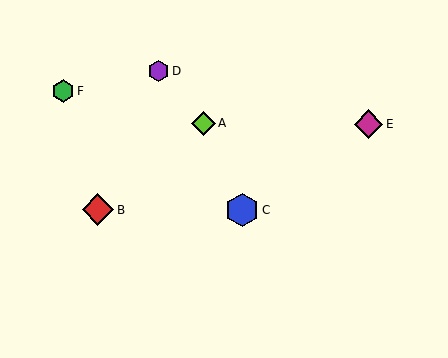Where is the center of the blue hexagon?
The center of the blue hexagon is at (242, 210).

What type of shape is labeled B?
Shape B is a red diamond.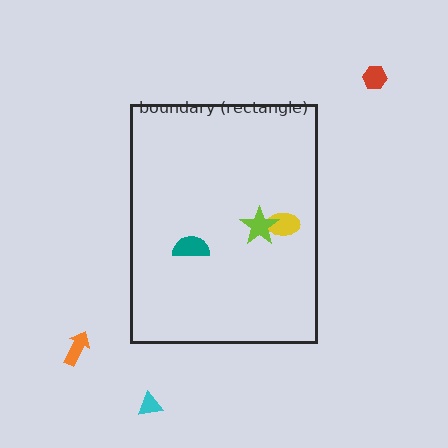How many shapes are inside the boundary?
3 inside, 3 outside.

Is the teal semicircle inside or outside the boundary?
Inside.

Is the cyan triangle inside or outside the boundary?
Outside.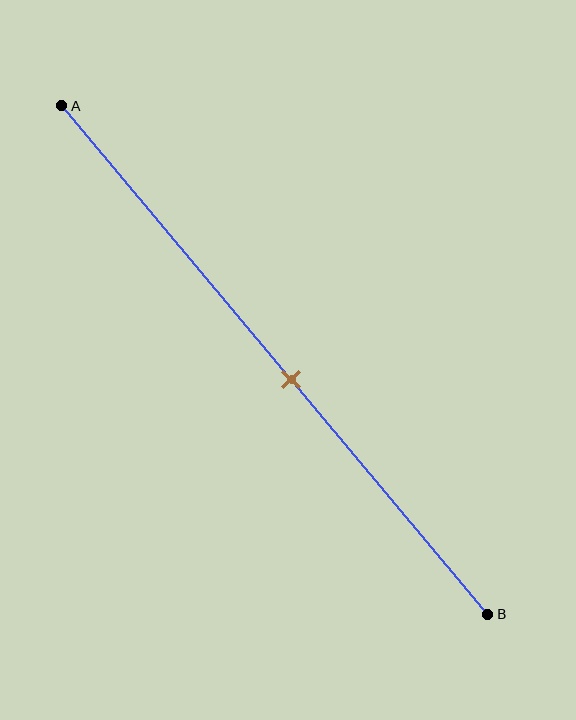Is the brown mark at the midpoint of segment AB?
No, the mark is at about 55% from A, not at the 50% midpoint.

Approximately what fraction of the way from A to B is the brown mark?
The brown mark is approximately 55% of the way from A to B.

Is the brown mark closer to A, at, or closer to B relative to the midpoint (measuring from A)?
The brown mark is closer to point B than the midpoint of segment AB.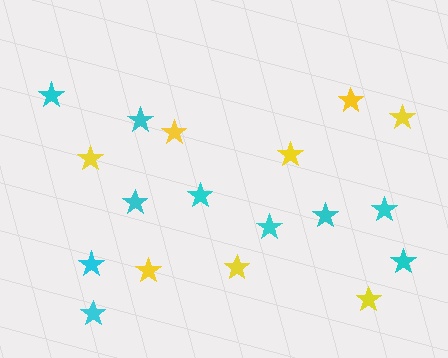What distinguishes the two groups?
There are 2 groups: one group of yellow stars (8) and one group of cyan stars (10).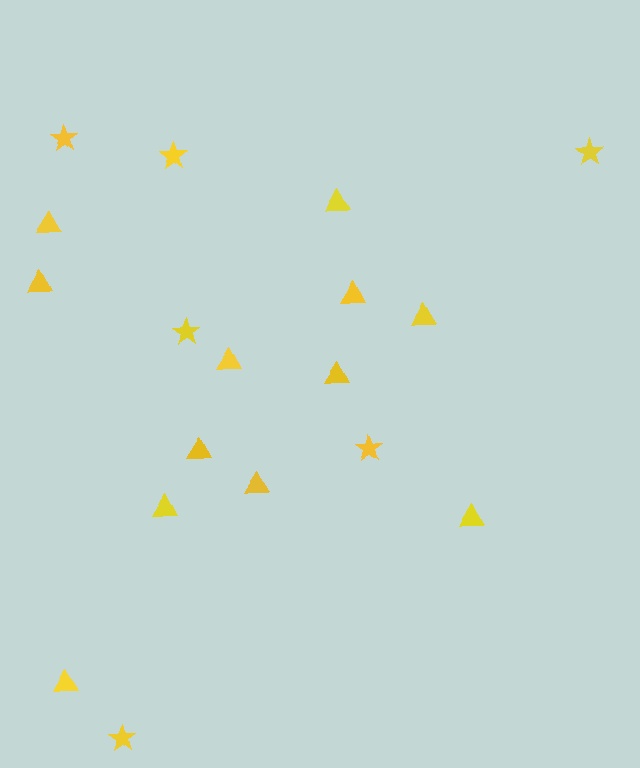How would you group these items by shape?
There are 2 groups: one group of triangles (12) and one group of stars (6).